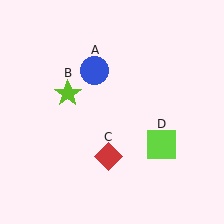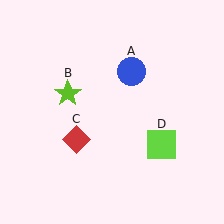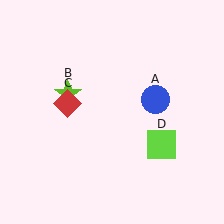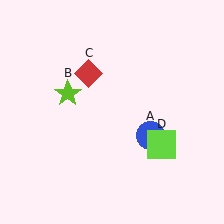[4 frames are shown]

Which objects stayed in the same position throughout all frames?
Lime star (object B) and lime square (object D) remained stationary.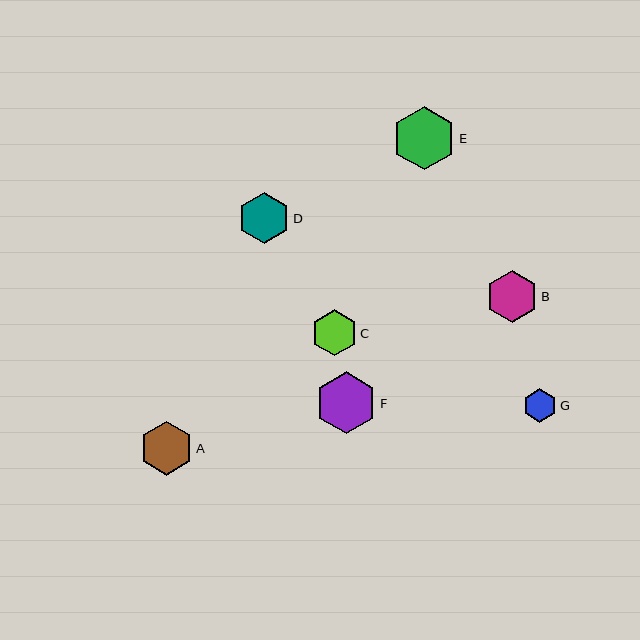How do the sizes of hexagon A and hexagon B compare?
Hexagon A and hexagon B are approximately the same size.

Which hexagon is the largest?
Hexagon E is the largest with a size of approximately 63 pixels.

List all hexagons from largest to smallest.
From largest to smallest: E, F, A, B, D, C, G.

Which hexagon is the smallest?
Hexagon G is the smallest with a size of approximately 33 pixels.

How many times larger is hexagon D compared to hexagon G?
Hexagon D is approximately 1.5 times the size of hexagon G.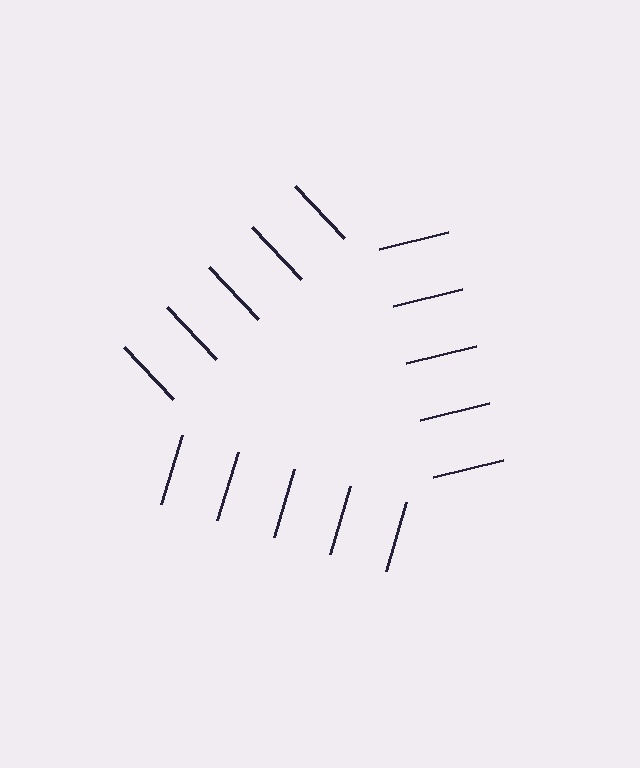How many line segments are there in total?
15 — 5 along each of the 3 edges.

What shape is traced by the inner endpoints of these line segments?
An illusory triangle — the line segments terminate on its edges but no continuous stroke is drawn.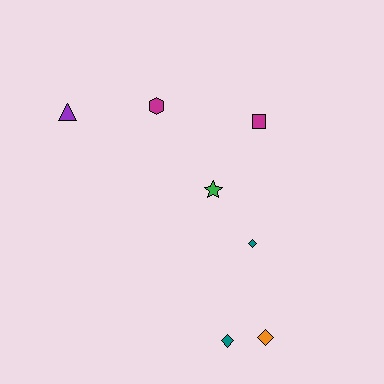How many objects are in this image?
There are 7 objects.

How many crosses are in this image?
There are no crosses.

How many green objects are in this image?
There is 1 green object.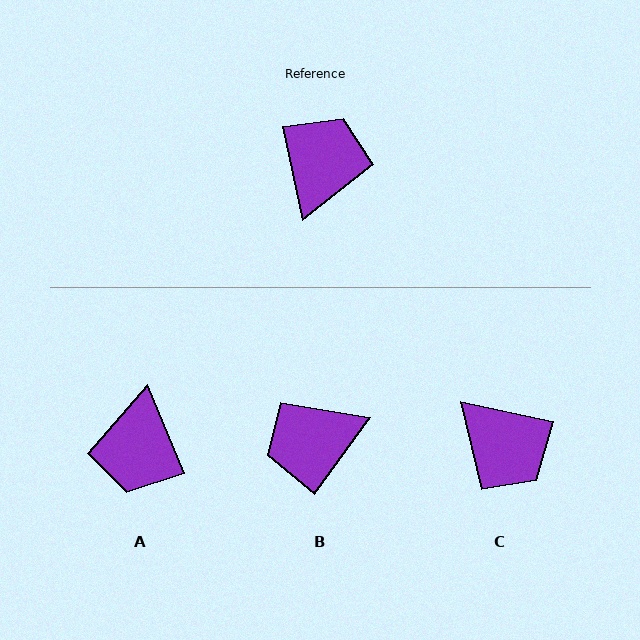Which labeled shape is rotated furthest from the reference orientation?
A, about 169 degrees away.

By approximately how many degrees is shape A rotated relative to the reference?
Approximately 169 degrees clockwise.